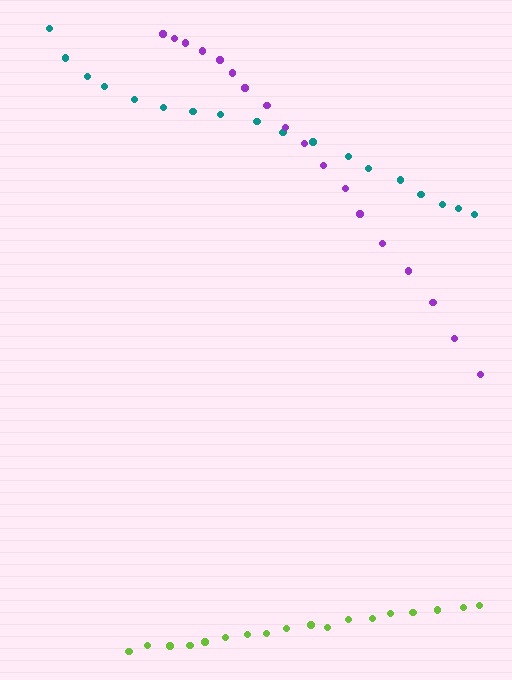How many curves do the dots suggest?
There are 3 distinct paths.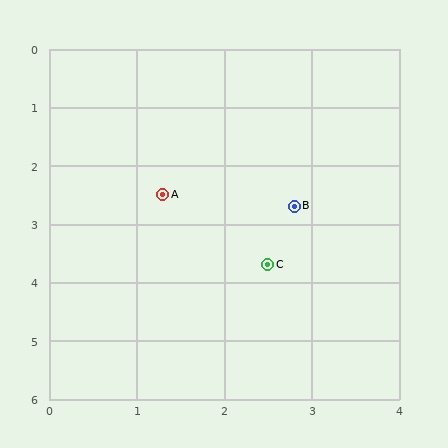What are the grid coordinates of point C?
Point C is at approximately (2.5, 3.7).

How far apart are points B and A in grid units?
Points B and A are about 1.5 grid units apart.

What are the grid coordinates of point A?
Point A is at approximately (1.3, 2.5).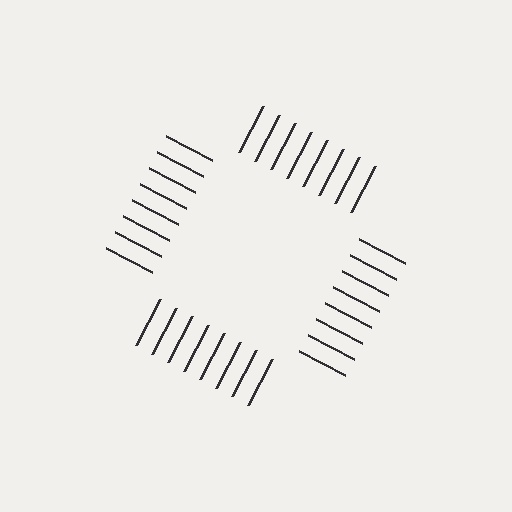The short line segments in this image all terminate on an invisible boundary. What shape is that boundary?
An illusory square — the line segments terminate on its edges but no continuous stroke is drawn.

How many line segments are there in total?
32 — 8 along each of the 4 edges.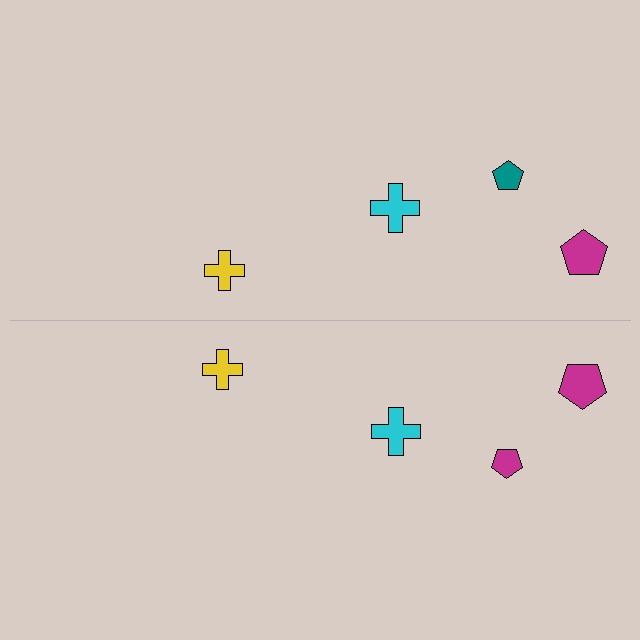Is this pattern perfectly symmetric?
No, the pattern is not perfectly symmetric. The magenta pentagon on the bottom side breaks the symmetry — its mirror counterpart is teal.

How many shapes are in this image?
There are 8 shapes in this image.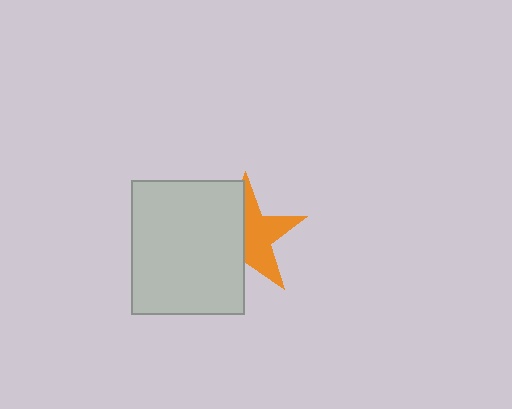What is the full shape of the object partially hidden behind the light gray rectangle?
The partially hidden object is an orange star.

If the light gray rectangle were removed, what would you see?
You would see the complete orange star.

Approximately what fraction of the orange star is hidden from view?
Roughly 49% of the orange star is hidden behind the light gray rectangle.